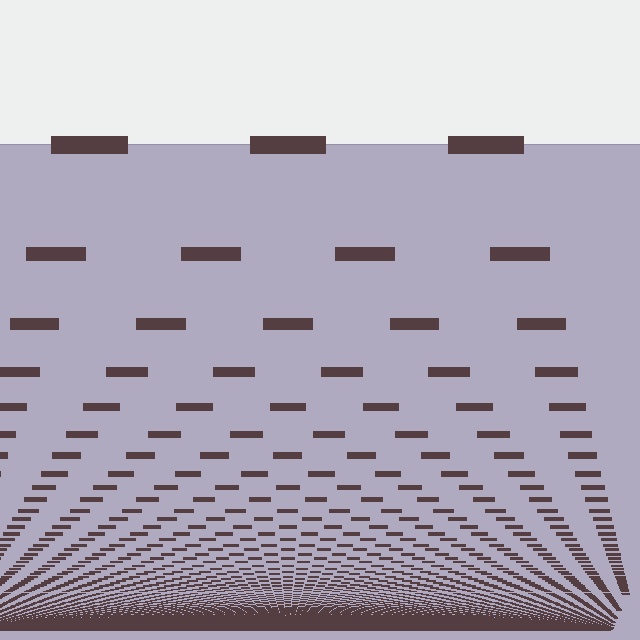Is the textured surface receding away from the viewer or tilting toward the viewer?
The surface appears to tilt toward the viewer. Texture elements get larger and sparser toward the top.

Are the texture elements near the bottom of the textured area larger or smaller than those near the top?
Smaller. The gradient is inverted — elements near the bottom are smaller and denser.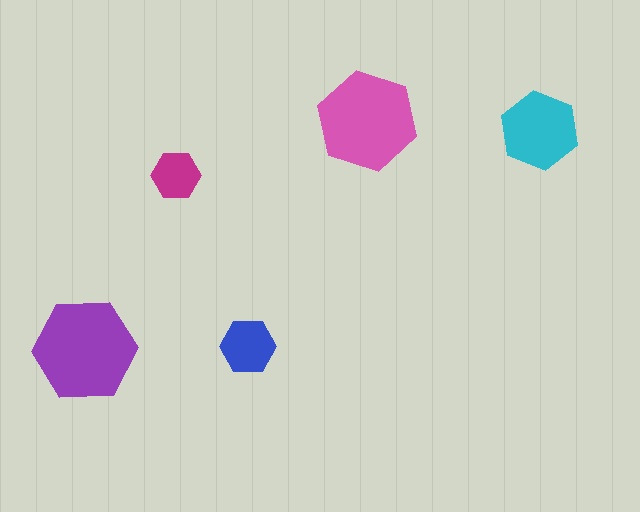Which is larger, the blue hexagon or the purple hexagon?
The purple one.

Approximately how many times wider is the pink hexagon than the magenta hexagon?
About 2 times wider.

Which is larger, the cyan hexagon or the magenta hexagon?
The cyan one.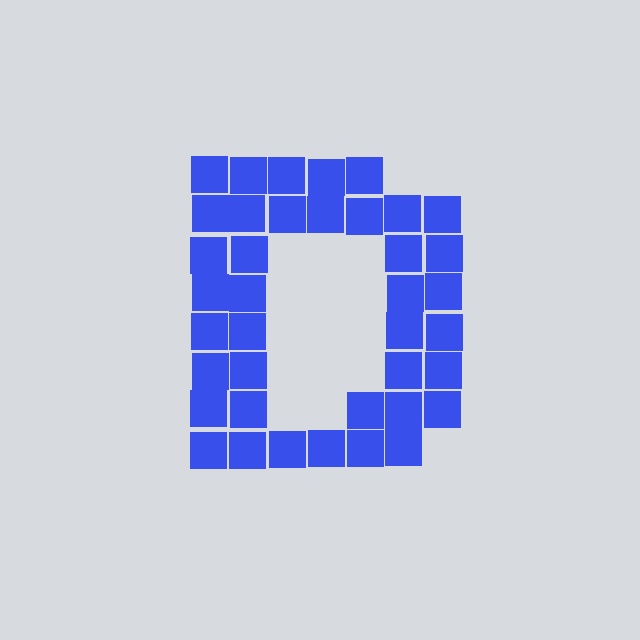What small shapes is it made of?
It is made of small squares.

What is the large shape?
The large shape is the letter D.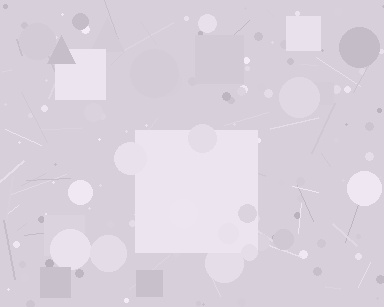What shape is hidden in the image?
A square is hidden in the image.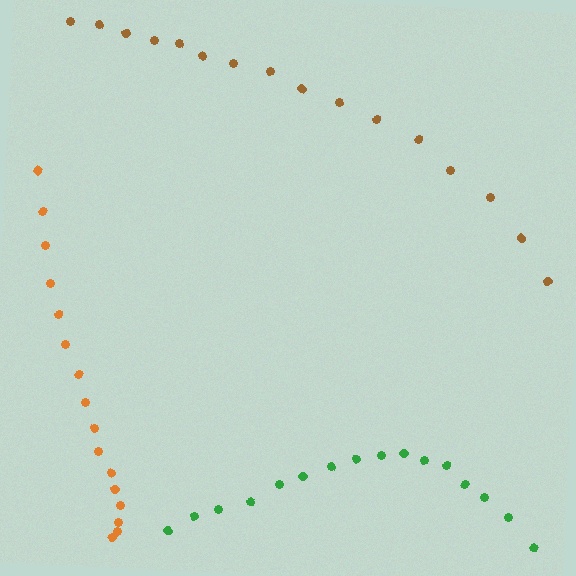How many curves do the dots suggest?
There are 3 distinct paths.